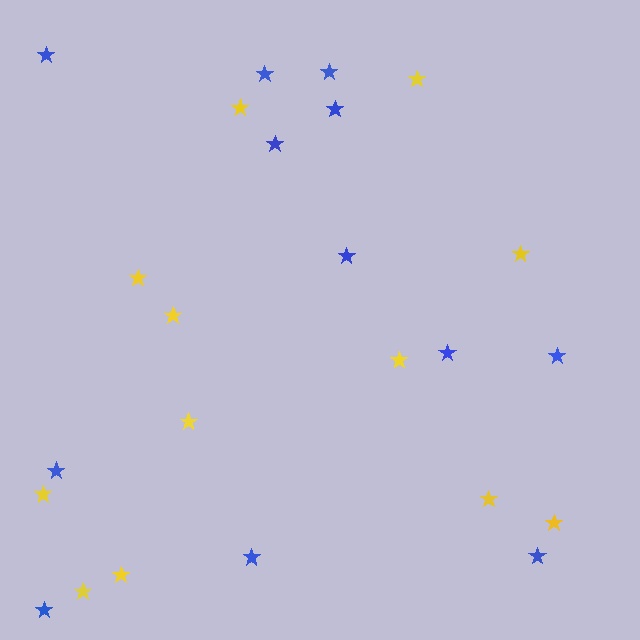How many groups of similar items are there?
There are 2 groups: one group of yellow stars (12) and one group of blue stars (12).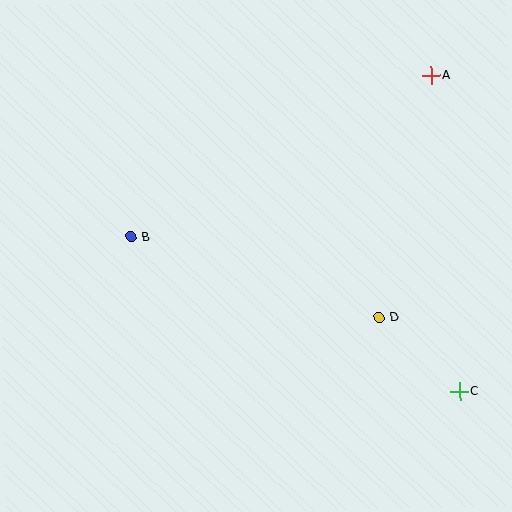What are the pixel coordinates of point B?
Point B is at (131, 237).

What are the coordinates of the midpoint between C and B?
The midpoint between C and B is at (295, 314).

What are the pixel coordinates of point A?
Point A is at (431, 75).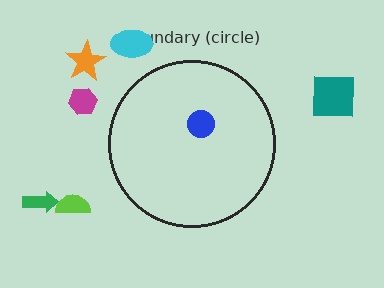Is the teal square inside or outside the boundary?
Outside.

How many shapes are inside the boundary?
1 inside, 6 outside.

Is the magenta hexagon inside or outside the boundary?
Outside.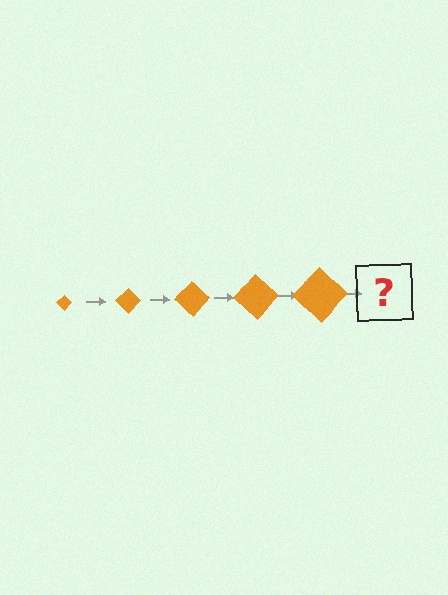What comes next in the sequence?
The next element should be an orange diamond, larger than the previous one.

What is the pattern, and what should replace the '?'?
The pattern is that the diamond gets progressively larger each step. The '?' should be an orange diamond, larger than the previous one.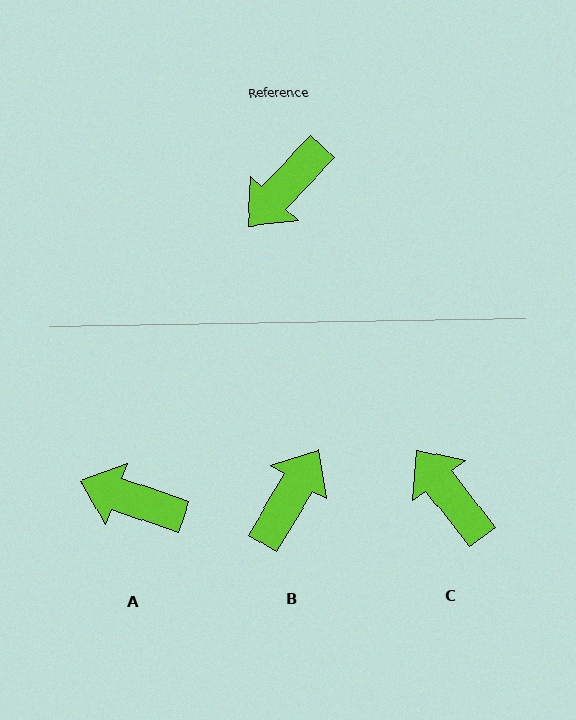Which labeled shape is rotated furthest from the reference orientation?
B, about 168 degrees away.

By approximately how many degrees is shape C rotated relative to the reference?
Approximately 99 degrees clockwise.